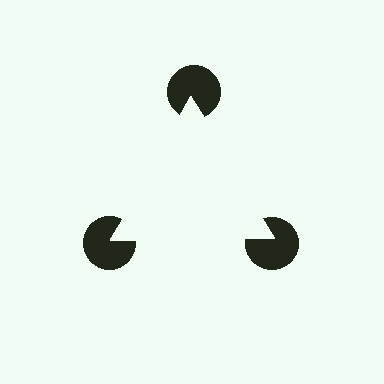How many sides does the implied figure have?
3 sides.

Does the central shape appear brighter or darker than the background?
It typically appears slightly brighter than the background, even though no actual brightness change is drawn.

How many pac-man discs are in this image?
There are 3 — one at each vertex of the illusory triangle.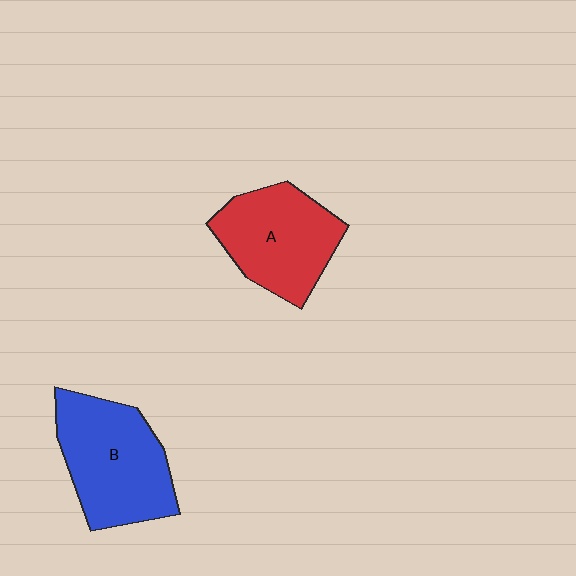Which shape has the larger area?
Shape B (blue).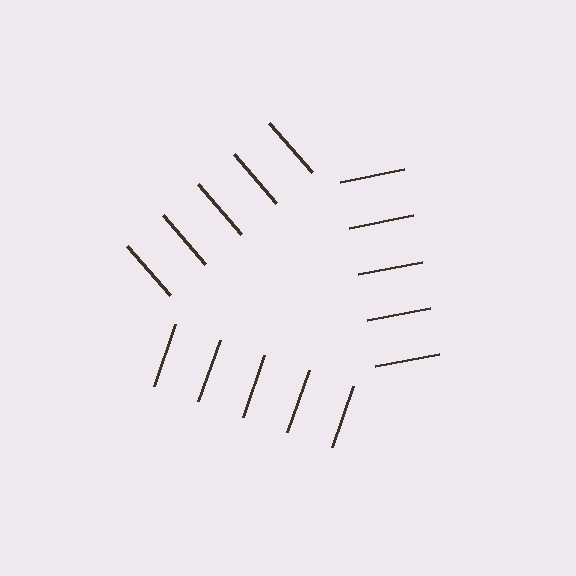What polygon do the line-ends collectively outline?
An illusory triangle — the line segments terminate on its edges but no continuous stroke is drawn.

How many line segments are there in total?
15 — 5 along each of the 3 edges.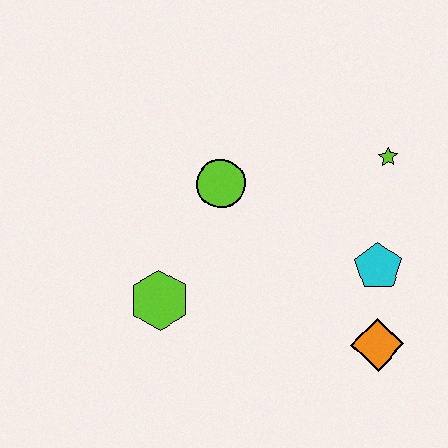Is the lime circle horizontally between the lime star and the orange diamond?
No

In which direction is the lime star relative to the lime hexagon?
The lime star is to the right of the lime hexagon.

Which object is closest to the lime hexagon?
The lime circle is closest to the lime hexagon.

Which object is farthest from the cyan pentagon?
The lime hexagon is farthest from the cyan pentagon.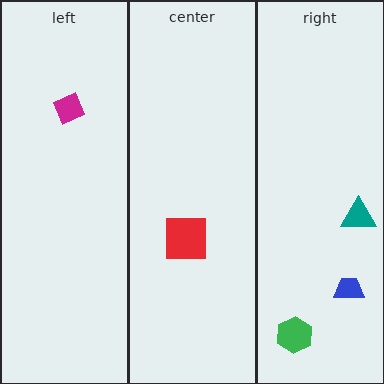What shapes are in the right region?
The blue trapezoid, the green hexagon, the teal triangle.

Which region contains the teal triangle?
The right region.